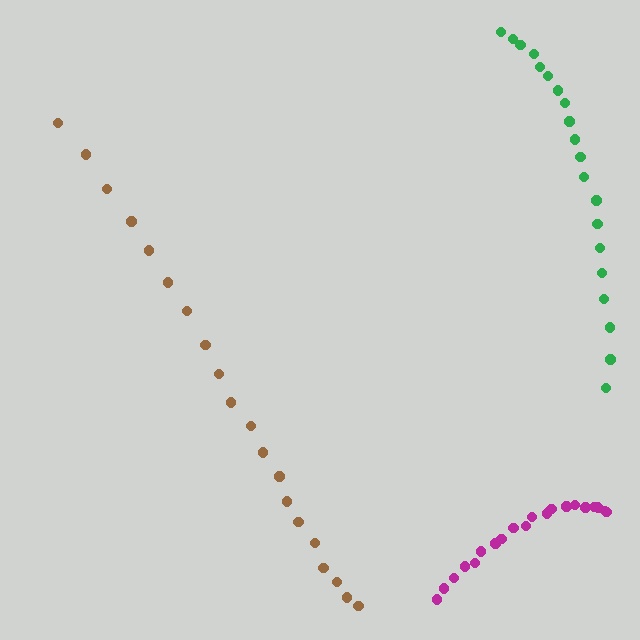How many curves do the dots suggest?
There are 3 distinct paths.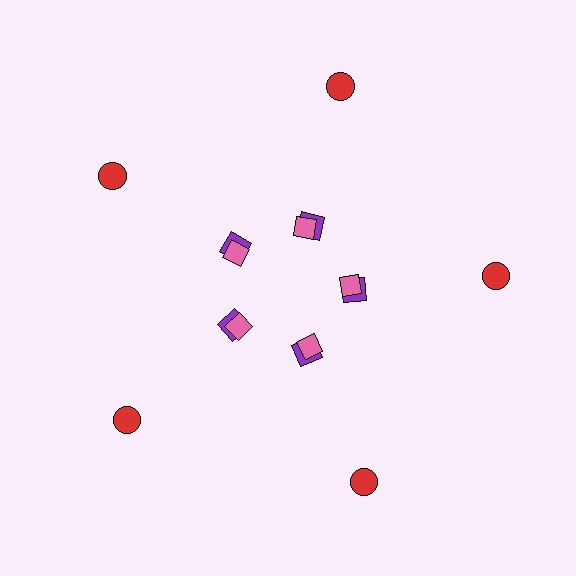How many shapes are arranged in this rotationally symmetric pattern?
There are 15 shapes, arranged in 5 groups of 3.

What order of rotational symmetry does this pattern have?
This pattern has 5-fold rotational symmetry.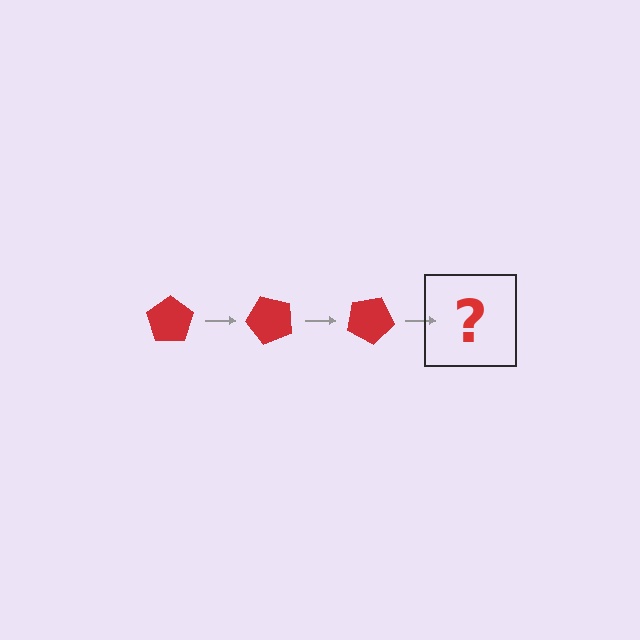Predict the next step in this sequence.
The next step is a red pentagon rotated 150 degrees.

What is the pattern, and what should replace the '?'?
The pattern is that the pentagon rotates 50 degrees each step. The '?' should be a red pentagon rotated 150 degrees.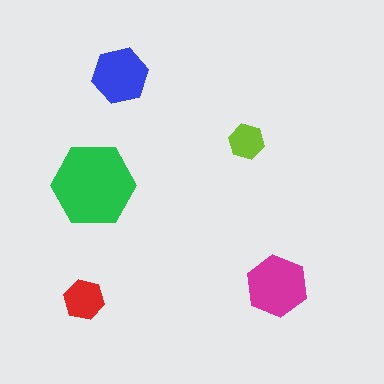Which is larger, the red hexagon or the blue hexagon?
The blue one.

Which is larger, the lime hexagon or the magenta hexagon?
The magenta one.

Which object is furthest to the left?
The red hexagon is leftmost.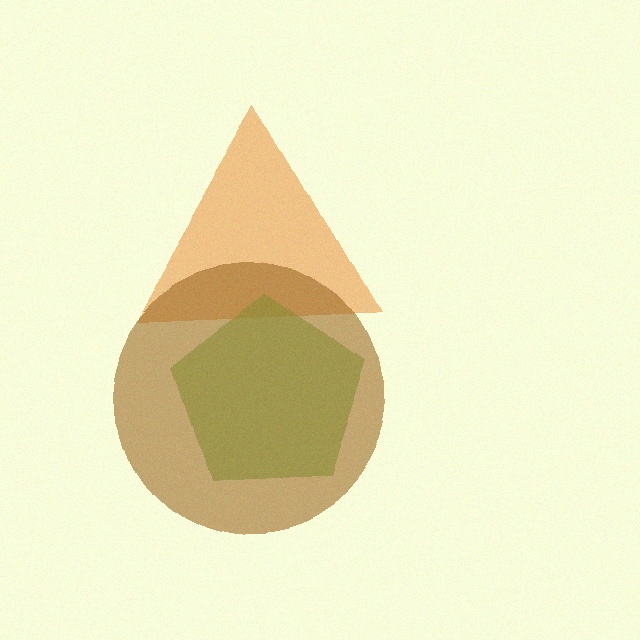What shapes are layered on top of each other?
The layered shapes are: an orange triangle, a lime pentagon, a brown circle.